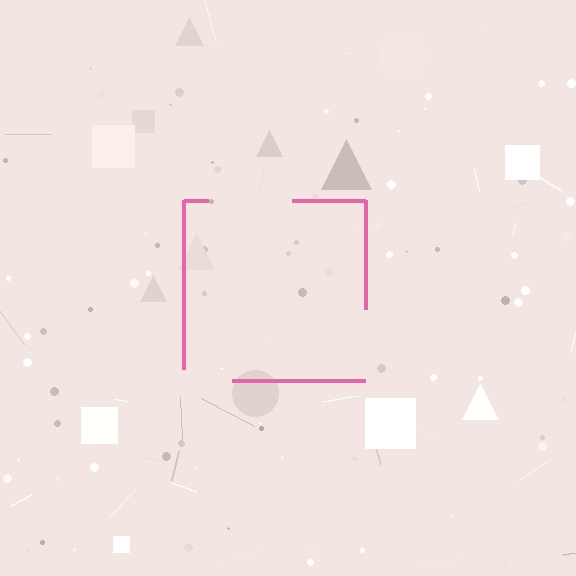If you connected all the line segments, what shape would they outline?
They would outline a square.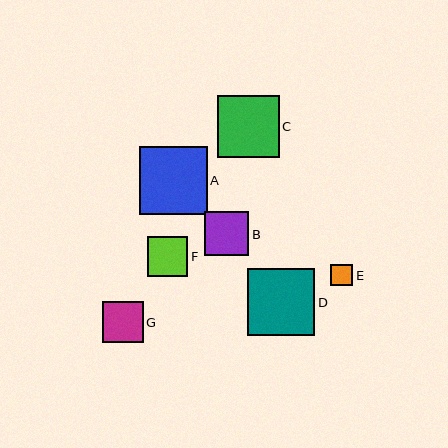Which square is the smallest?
Square E is the smallest with a size of approximately 22 pixels.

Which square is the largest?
Square A is the largest with a size of approximately 68 pixels.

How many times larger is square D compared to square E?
Square D is approximately 3.1 times the size of square E.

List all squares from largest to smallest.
From largest to smallest: A, D, C, B, G, F, E.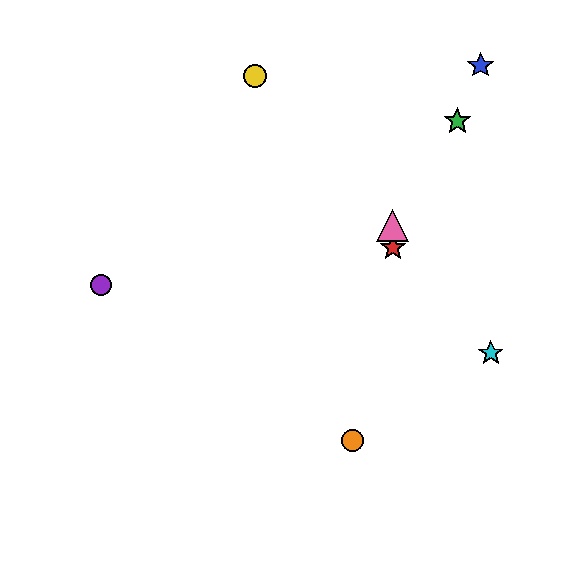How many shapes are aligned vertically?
2 shapes (the red star, the pink triangle) are aligned vertically.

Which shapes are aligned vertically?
The red star, the pink triangle are aligned vertically.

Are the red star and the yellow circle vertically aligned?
No, the red star is at x≈393 and the yellow circle is at x≈255.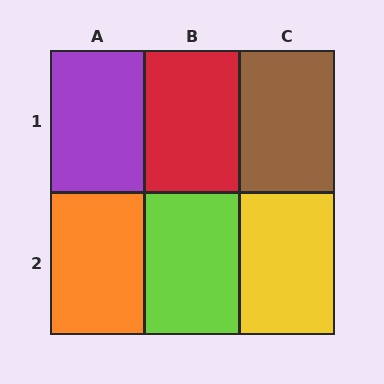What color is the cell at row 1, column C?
Brown.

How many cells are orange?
1 cell is orange.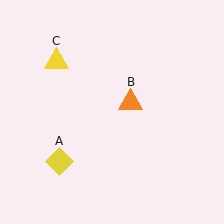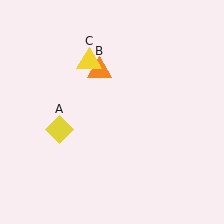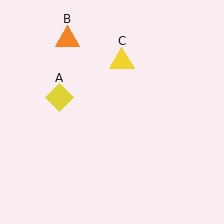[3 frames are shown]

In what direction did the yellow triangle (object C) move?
The yellow triangle (object C) moved right.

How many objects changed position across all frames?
3 objects changed position: yellow diamond (object A), orange triangle (object B), yellow triangle (object C).